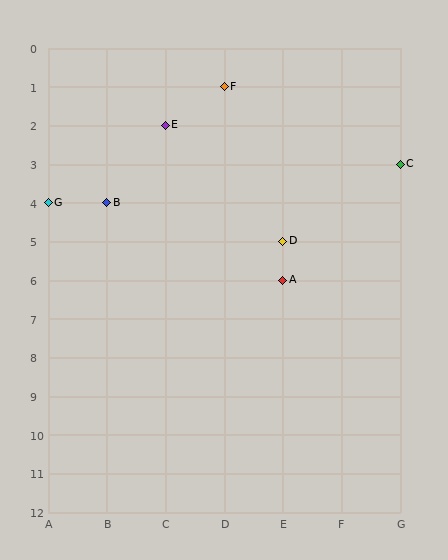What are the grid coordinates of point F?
Point F is at grid coordinates (D, 1).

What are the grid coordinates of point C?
Point C is at grid coordinates (G, 3).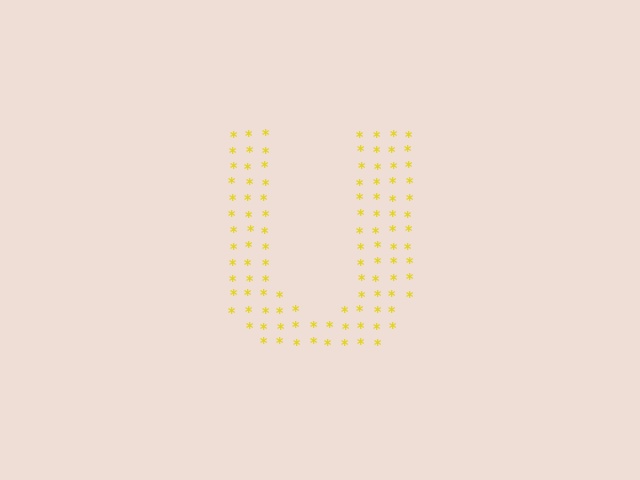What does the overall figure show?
The overall figure shows the letter U.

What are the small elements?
The small elements are asterisks.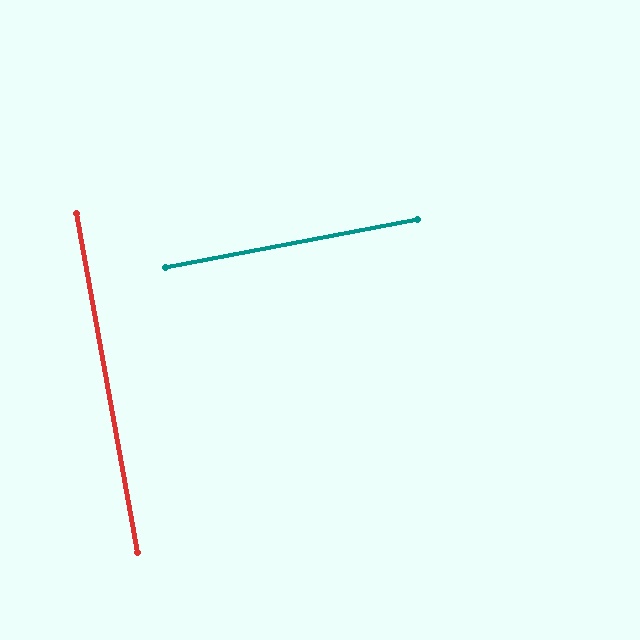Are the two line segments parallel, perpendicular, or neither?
Perpendicular — they meet at approximately 90°.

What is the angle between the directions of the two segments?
Approximately 90 degrees.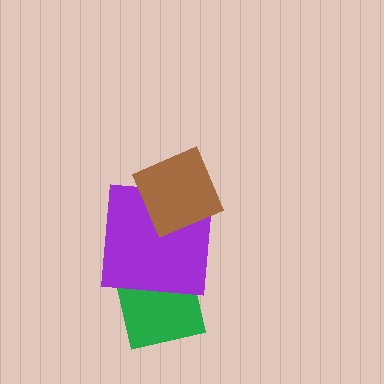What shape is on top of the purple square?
The brown diamond is on top of the purple square.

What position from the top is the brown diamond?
The brown diamond is 1st from the top.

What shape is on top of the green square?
The purple square is on top of the green square.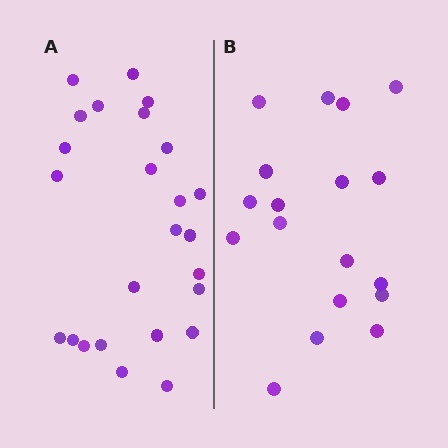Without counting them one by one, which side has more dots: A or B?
Region A (the left region) has more dots.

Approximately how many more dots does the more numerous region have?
Region A has roughly 8 or so more dots than region B.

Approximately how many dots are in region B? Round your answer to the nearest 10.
About 20 dots. (The exact count is 18, which rounds to 20.)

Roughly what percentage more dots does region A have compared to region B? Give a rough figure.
About 40% more.